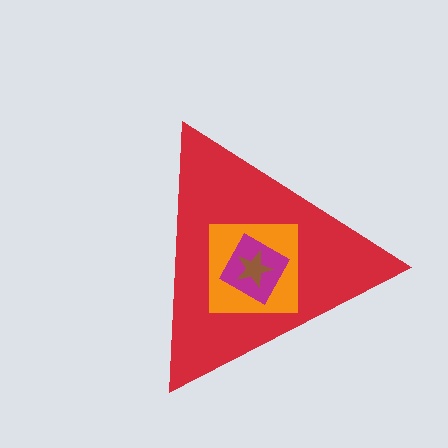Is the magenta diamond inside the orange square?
Yes.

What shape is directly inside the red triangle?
The orange square.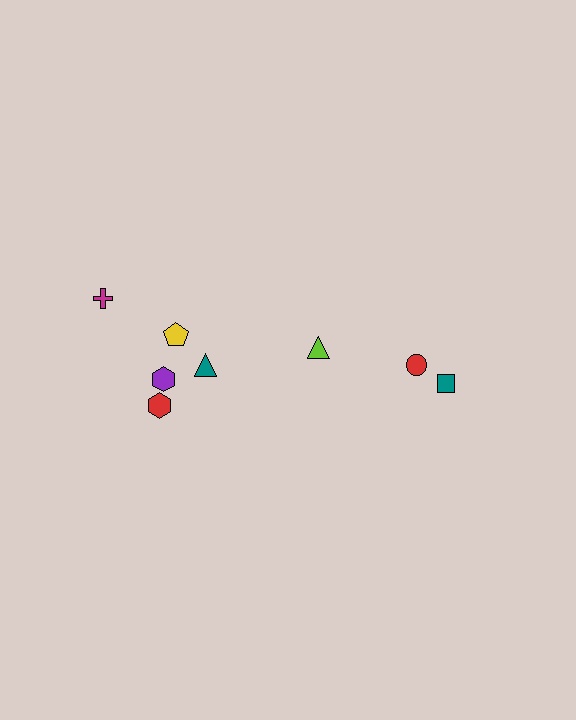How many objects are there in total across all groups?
There are 8 objects.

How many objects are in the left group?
There are 5 objects.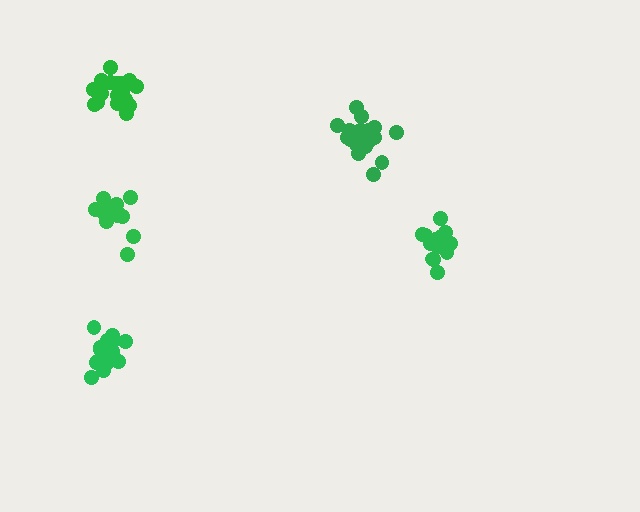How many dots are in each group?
Group 1: 21 dots, Group 2: 16 dots, Group 3: 19 dots, Group 4: 17 dots, Group 5: 20 dots (93 total).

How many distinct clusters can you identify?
There are 5 distinct clusters.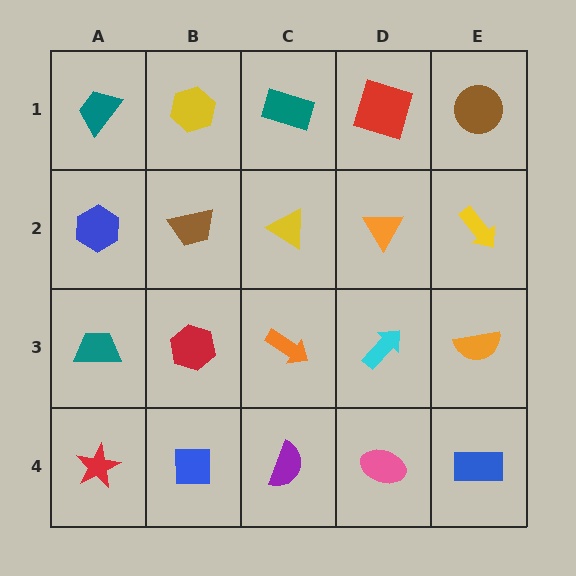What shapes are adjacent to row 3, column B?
A brown trapezoid (row 2, column B), a blue square (row 4, column B), a teal trapezoid (row 3, column A), an orange arrow (row 3, column C).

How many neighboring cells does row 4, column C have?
3.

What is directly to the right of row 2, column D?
A yellow arrow.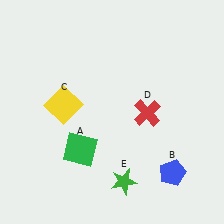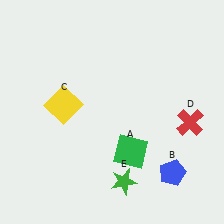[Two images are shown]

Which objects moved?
The objects that moved are: the green square (A), the red cross (D).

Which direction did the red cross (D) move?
The red cross (D) moved right.